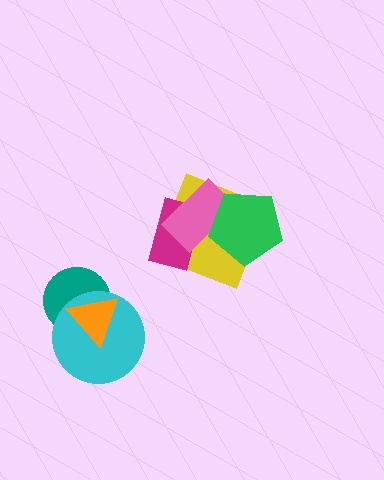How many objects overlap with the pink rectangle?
3 objects overlap with the pink rectangle.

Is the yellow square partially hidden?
Yes, it is partially covered by another shape.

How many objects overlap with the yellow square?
3 objects overlap with the yellow square.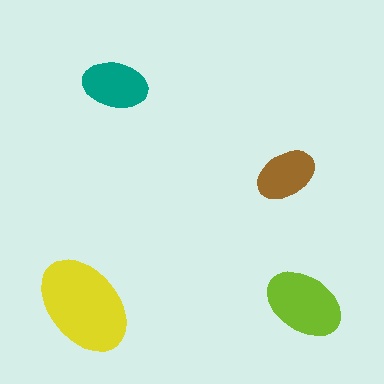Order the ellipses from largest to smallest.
the yellow one, the lime one, the teal one, the brown one.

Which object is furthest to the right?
The lime ellipse is rightmost.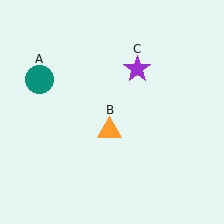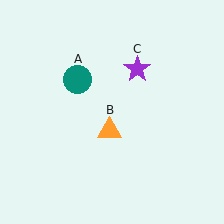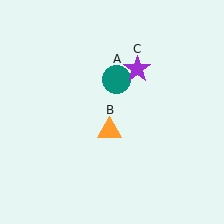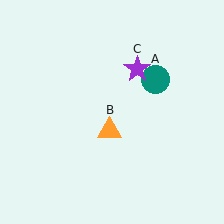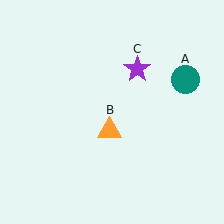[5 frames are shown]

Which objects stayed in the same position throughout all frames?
Orange triangle (object B) and purple star (object C) remained stationary.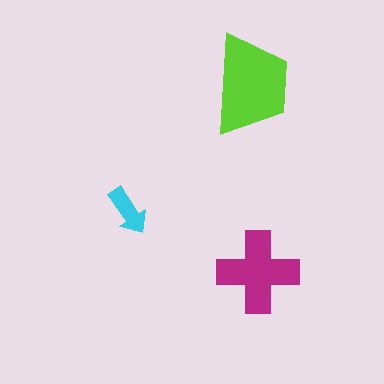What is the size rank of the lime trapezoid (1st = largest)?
1st.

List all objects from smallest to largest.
The cyan arrow, the magenta cross, the lime trapezoid.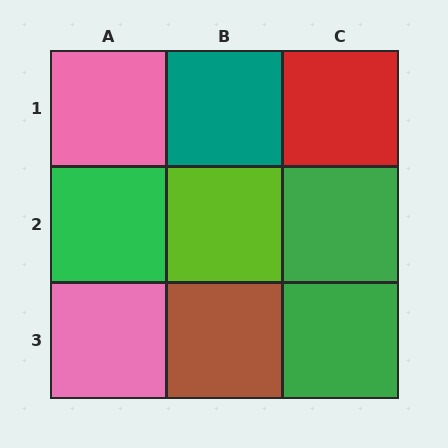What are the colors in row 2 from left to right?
Green, lime, green.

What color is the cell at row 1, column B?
Teal.